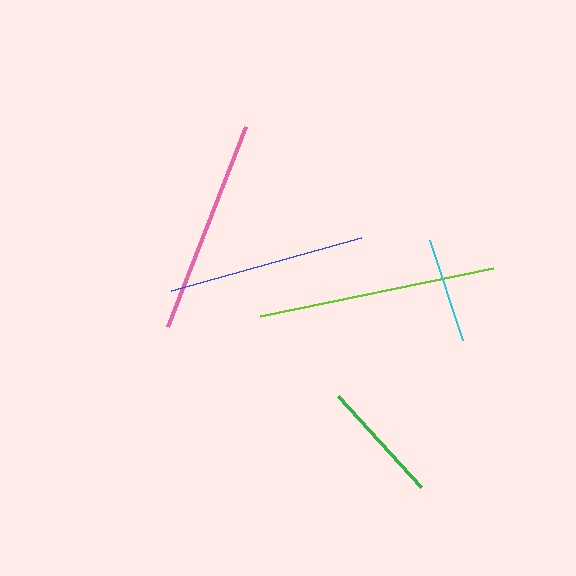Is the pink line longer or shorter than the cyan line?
The pink line is longer than the cyan line.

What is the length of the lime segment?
The lime segment is approximately 237 pixels long.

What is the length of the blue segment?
The blue segment is approximately 198 pixels long.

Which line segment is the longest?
The lime line is the longest at approximately 237 pixels.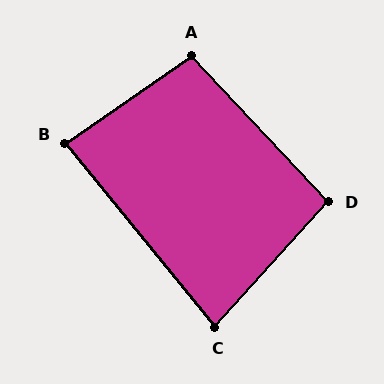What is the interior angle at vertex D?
Approximately 95 degrees (approximately right).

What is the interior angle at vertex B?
Approximately 85 degrees (approximately right).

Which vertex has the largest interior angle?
A, at approximately 98 degrees.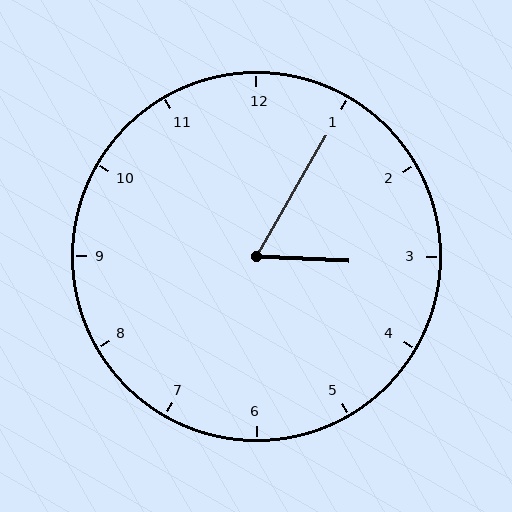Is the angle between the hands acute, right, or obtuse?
It is acute.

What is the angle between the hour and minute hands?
Approximately 62 degrees.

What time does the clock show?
3:05.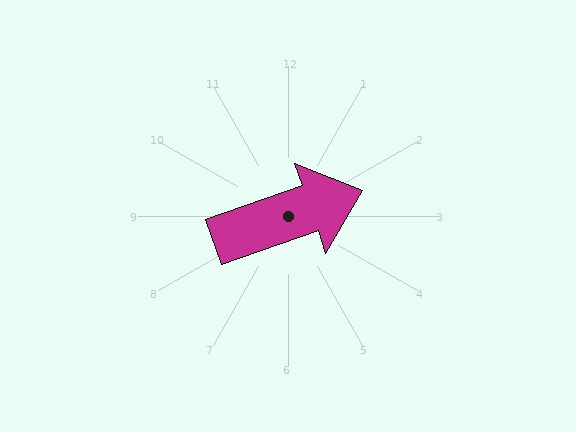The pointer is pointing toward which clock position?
Roughly 2 o'clock.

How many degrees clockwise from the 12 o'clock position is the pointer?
Approximately 71 degrees.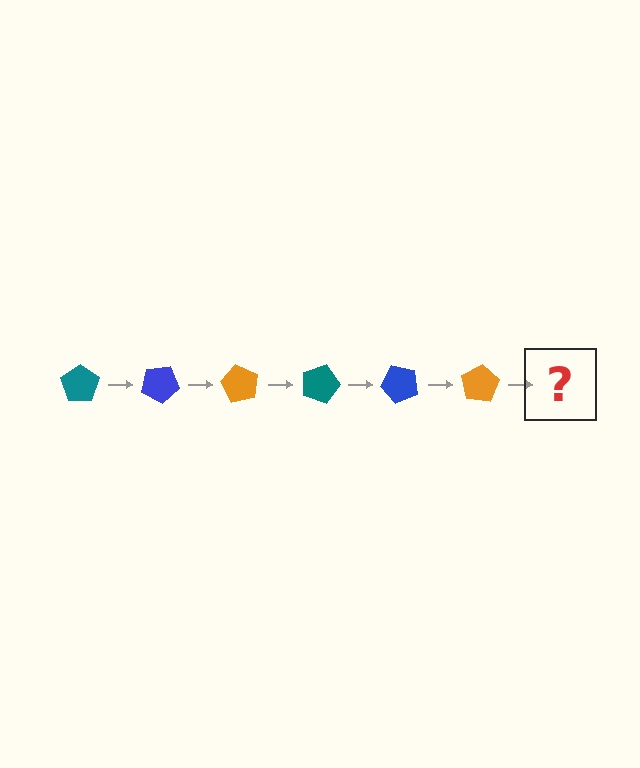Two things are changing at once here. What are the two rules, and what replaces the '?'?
The two rules are that it rotates 30 degrees each step and the color cycles through teal, blue, and orange. The '?' should be a teal pentagon, rotated 180 degrees from the start.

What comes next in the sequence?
The next element should be a teal pentagon, rotated 180 degrees from the start.